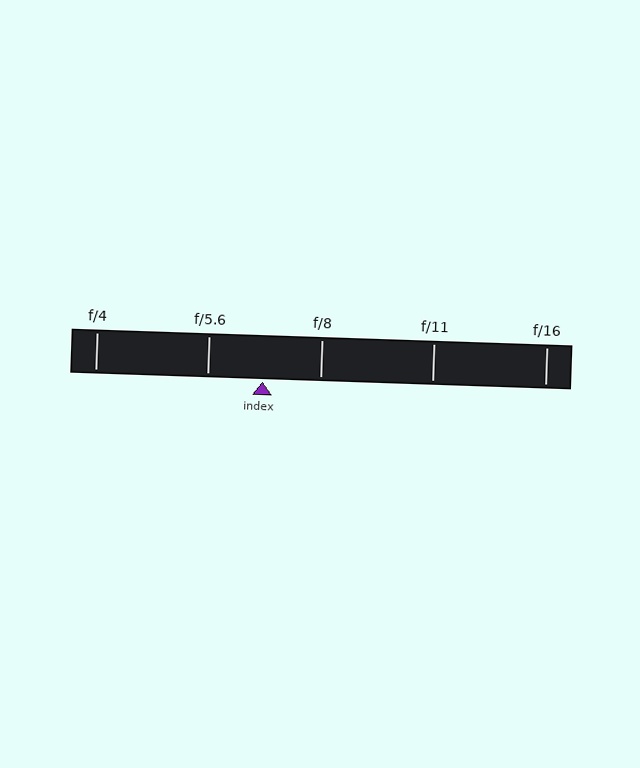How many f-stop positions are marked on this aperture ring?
There are 5 f-stop positions marked.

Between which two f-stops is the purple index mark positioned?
The index mark is between f/5.6 and f/8.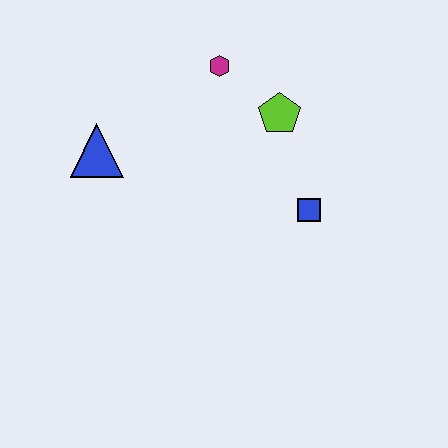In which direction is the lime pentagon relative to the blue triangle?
The lime pentagon is to the right of the blue triangle.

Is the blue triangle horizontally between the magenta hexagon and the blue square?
No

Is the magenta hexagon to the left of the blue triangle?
No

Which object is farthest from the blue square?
The blue triangle is farthest from the blue square.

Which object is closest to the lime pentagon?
The magenta hexagon is closest to the lime pentagon.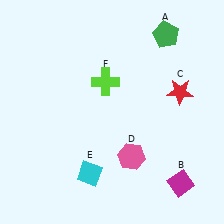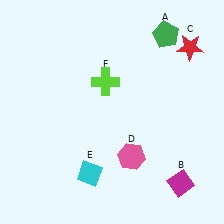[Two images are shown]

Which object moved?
The red star (C) moved up.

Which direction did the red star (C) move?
The red star (C) moved up.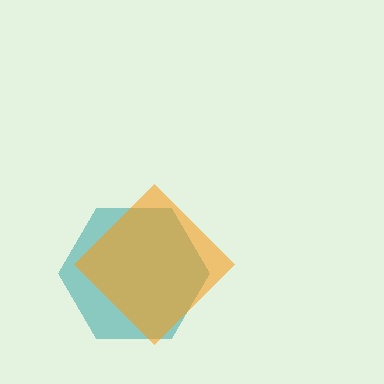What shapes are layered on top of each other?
The layered shapes are: a teal hexagon, an orange diamond.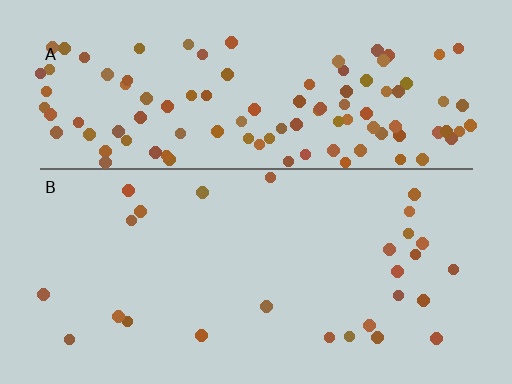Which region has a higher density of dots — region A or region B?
A (the top).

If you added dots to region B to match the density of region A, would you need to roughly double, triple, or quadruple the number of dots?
Approximately quadruple.